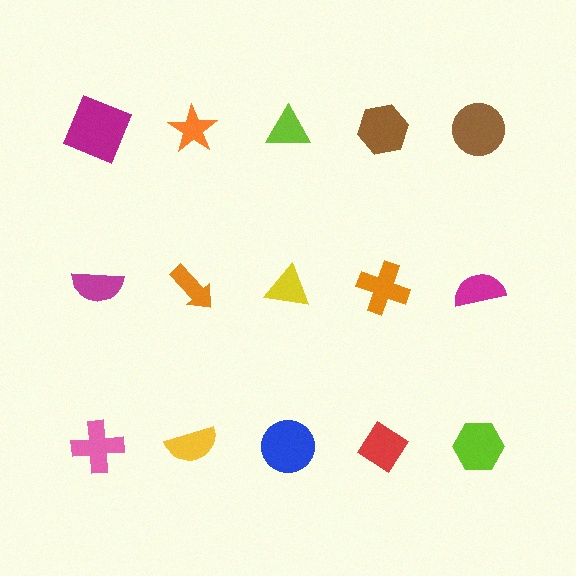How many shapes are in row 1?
5 shapes.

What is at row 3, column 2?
A yellow semicircle.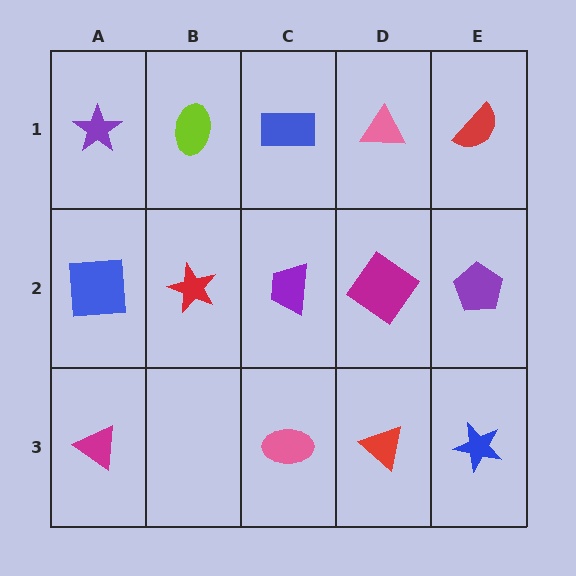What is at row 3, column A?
A magenta triangle.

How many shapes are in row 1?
5 shapes.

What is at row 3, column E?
A blue star.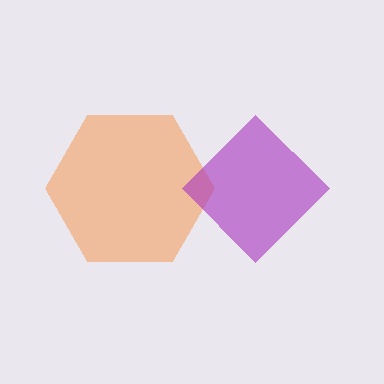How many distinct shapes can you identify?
There are 2 distinct shapes: an orange hexagon, a purple diamond.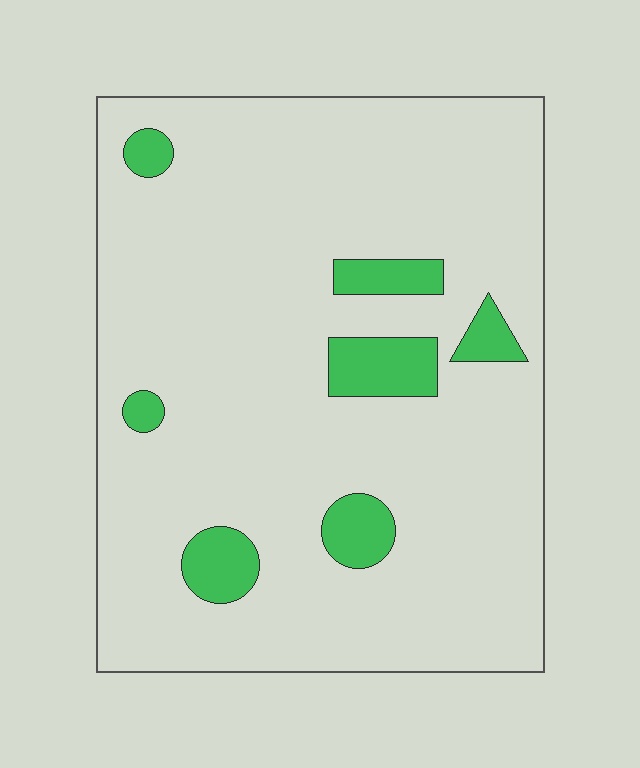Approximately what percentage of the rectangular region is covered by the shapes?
Approximately 10%.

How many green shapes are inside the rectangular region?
7.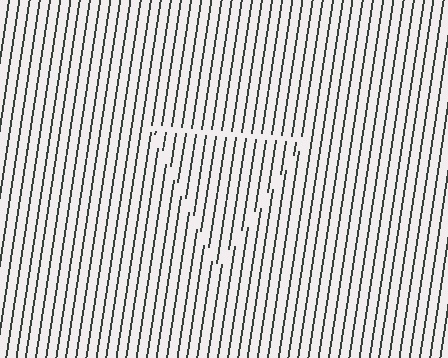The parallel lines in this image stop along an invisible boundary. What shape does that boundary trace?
An illusory triangle. The interior of the shape contains the same grating, shifted by half a period — the contour is defined by the phase discontinuity where line-ends from the inner and outer gratings abut.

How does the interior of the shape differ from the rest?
The interior of the shape contains the same grating, shifted by half a period — the contour is defined by the phase discontinuity where line-ends from the inner and outer gratings abut.